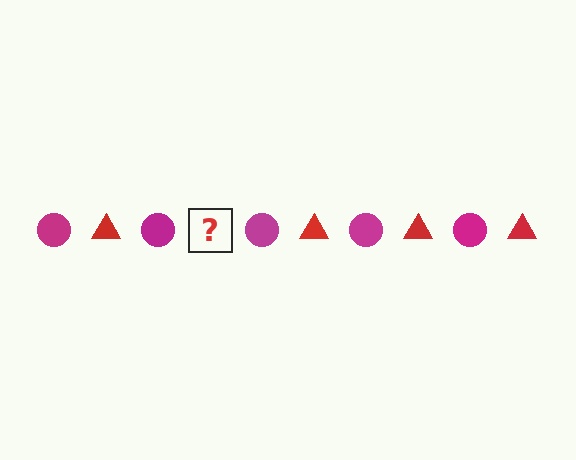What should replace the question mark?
The question mark should be replaced with a red triangle.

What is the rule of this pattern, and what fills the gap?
The rule is that the pattern alternates between magenta circle and red triangle. The gap should be filled with a red triangle.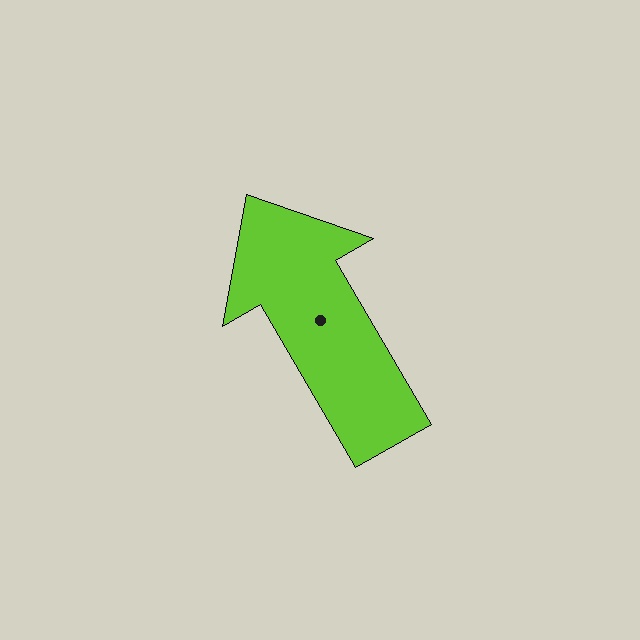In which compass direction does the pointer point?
Northwest.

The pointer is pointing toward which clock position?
Roughly 11 o'clock.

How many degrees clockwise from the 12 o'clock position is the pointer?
Approximately 330 degrees.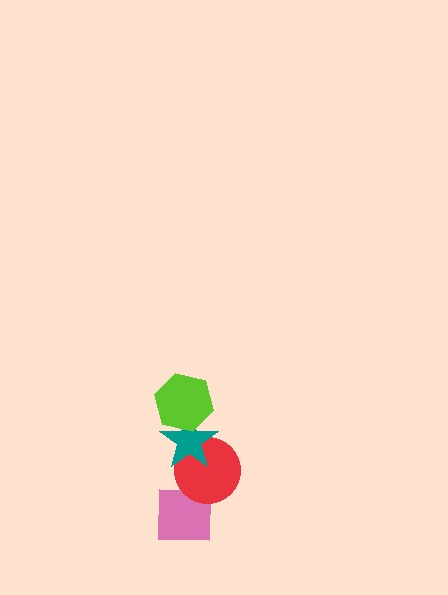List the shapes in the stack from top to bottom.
From top to bottom: the lime hexagon, the teal star, the red circle, the pink square.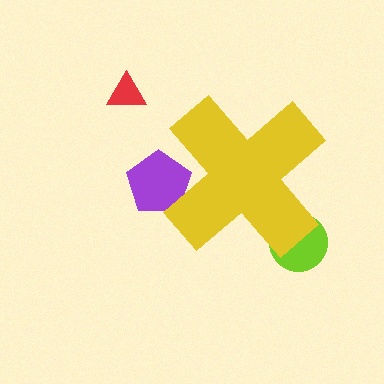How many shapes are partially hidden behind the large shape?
2 shapes are partially hidden.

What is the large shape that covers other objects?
A yellow cross.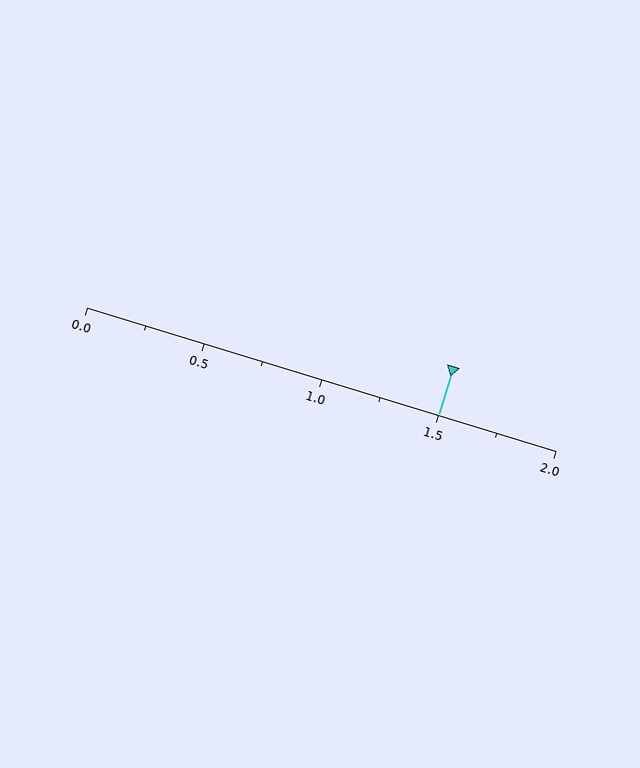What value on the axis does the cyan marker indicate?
The marker indicates approximately 1.5.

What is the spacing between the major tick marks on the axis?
The major ticks are spaced 0.5 apart.